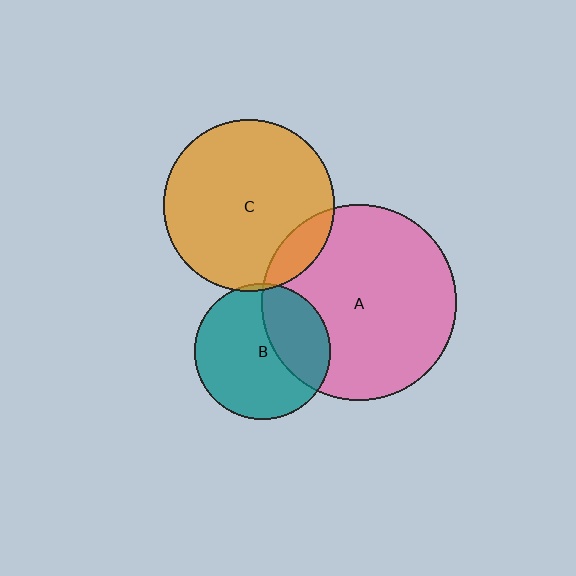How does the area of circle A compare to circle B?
Approximately 2.1 times.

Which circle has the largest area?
Circle A (pink).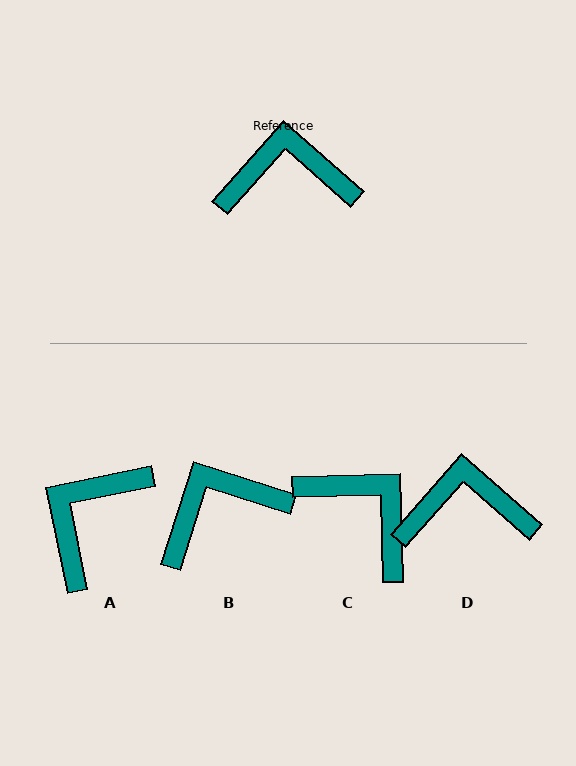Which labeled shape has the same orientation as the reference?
D.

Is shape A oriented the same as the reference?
No, it is off by about 53 degrees.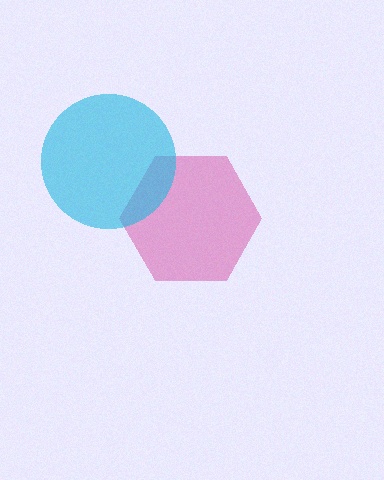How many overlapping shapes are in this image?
There are 2 overlapping shapes in the image.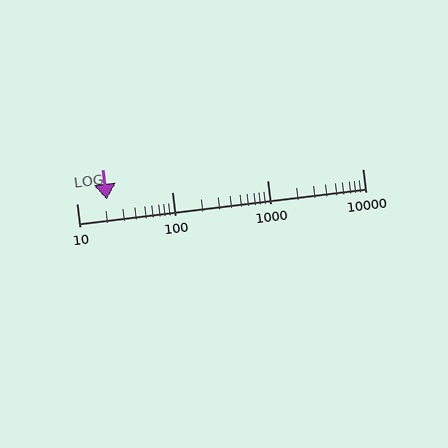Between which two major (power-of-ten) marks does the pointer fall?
The pointer is between 10 and 100.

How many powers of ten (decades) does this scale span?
The scale spans 3 decades, from 10 to 10000.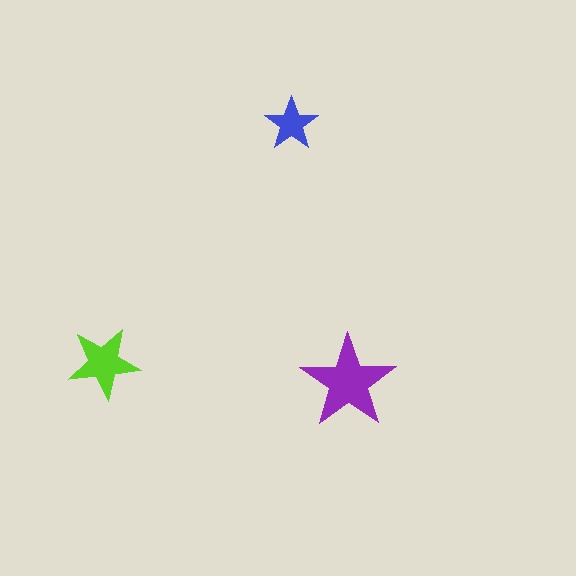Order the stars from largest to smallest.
the purple one, the lime one, the blue one.